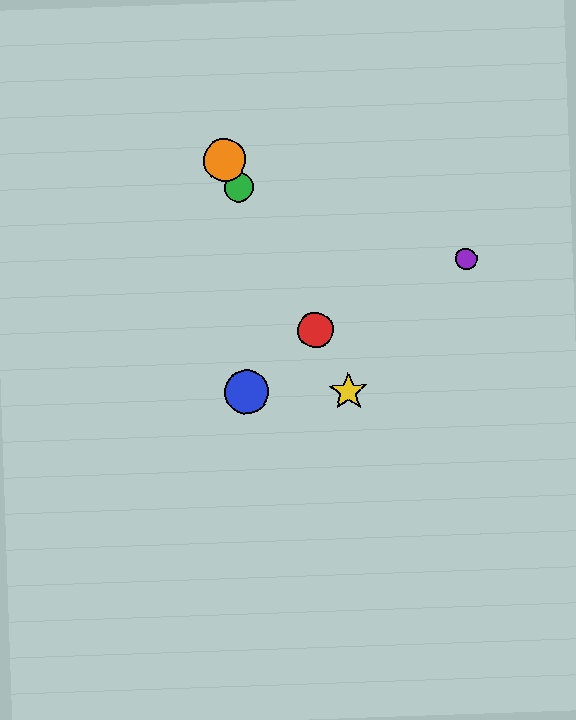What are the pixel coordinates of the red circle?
The red circle is at (315, 330).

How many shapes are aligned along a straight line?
4 shapes (the red circle, the green circle, the yellow star, the orange circle) are aligned along a straight line.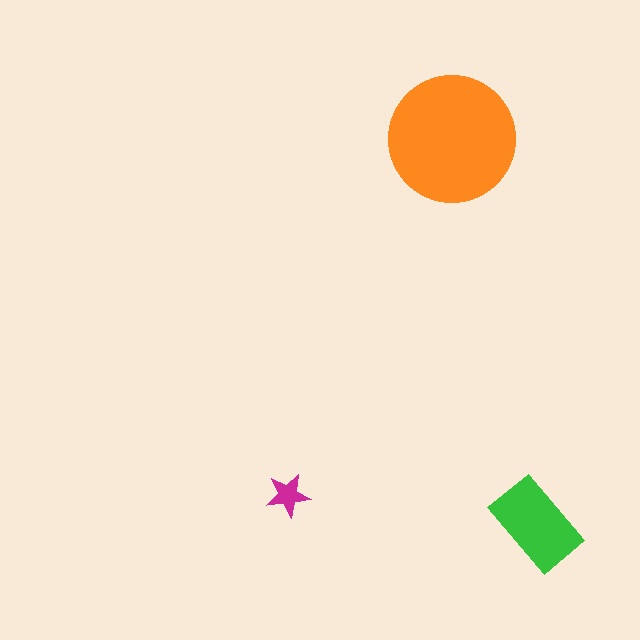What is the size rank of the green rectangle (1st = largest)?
2nd.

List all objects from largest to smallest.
The orange circle, the green rectangle, the magenta star.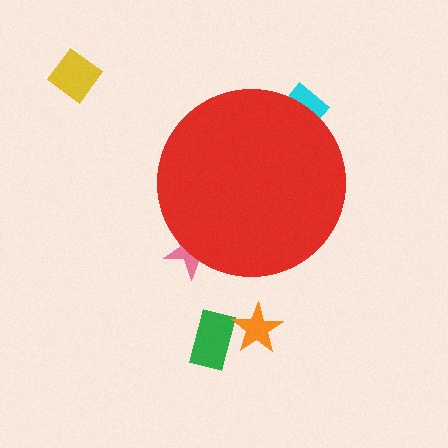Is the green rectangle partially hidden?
No, the green rectangle is fully visible.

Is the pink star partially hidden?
Yes, the pink star is partially hidden behind the red circle.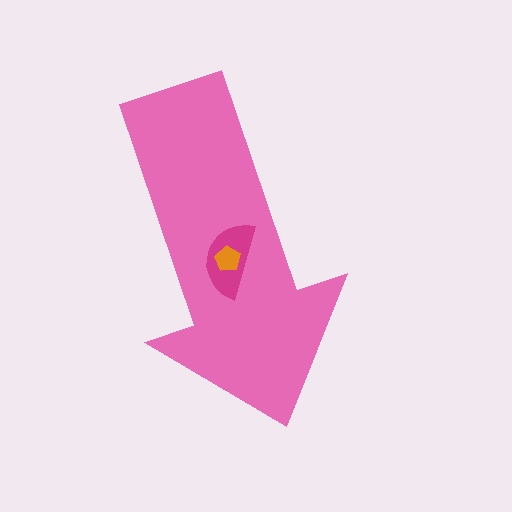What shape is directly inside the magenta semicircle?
The orange pentagon.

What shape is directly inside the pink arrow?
The magenta semicircle.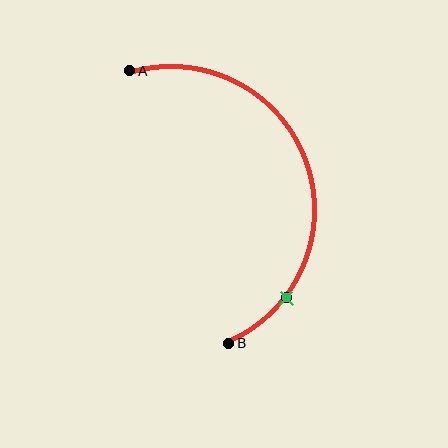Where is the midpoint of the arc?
The arc midpoint is the point on the curve farthest from the straight line joining A and B. It sits to the right of that line.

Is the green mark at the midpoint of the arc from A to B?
No. The green mark lies on the arc but is closer to endpoint B. The arc midpoint would be at the point on the curve equidistant along the arc from both A and B.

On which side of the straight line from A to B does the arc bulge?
The arc bulges to the right of the straight line connecting A and B.